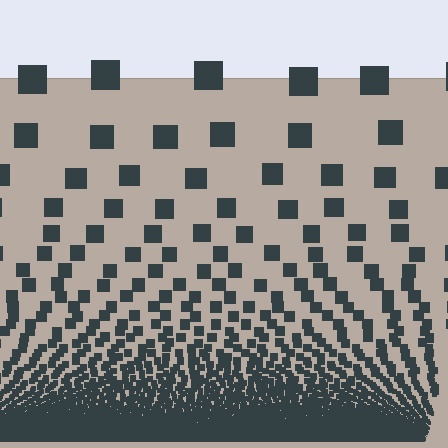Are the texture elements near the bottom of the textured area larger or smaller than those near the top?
Smaller. The gradient is inverted — elements near the bottom are smaller and denser.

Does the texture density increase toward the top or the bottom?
Density increases toward the bottom.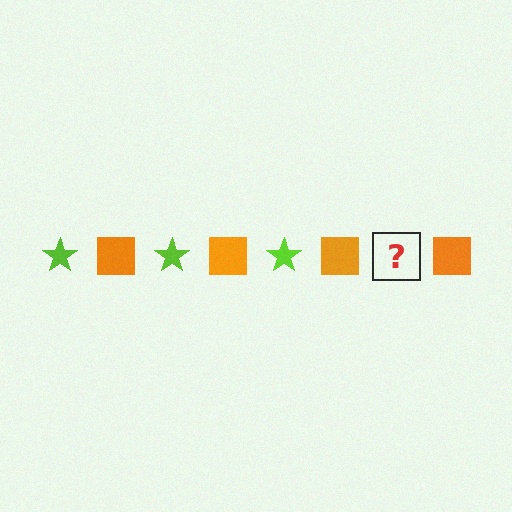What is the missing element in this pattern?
The missing element is a lime star.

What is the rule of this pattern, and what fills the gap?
The rule is that the pattern alternates between lime star and orange square. The gap should be filled with a lime star.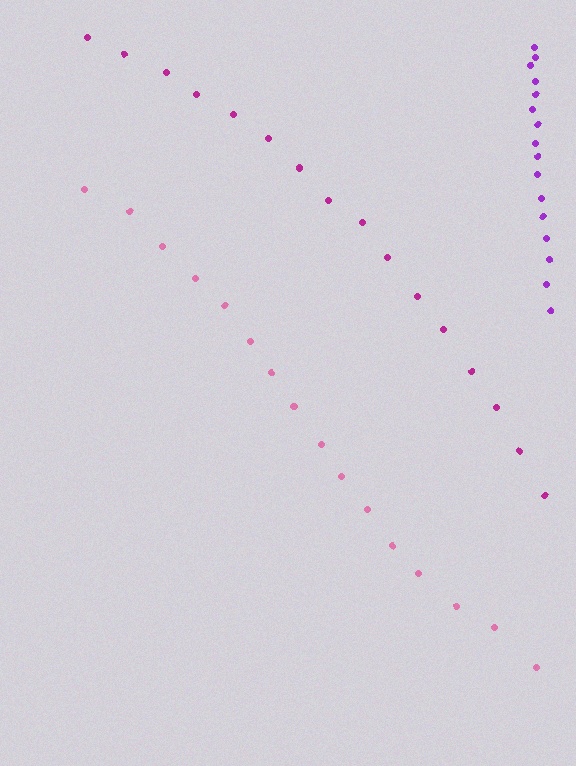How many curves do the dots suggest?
There are 3 distinct paths.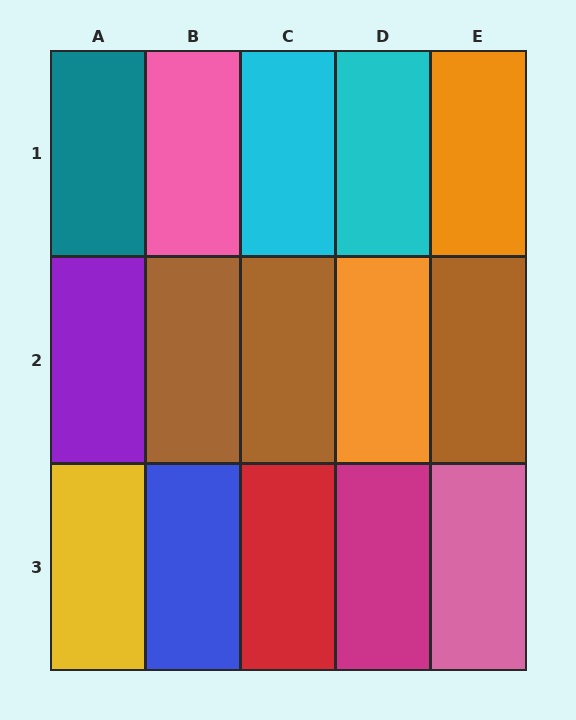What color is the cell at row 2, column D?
Orange.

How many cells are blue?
1 cell is blue.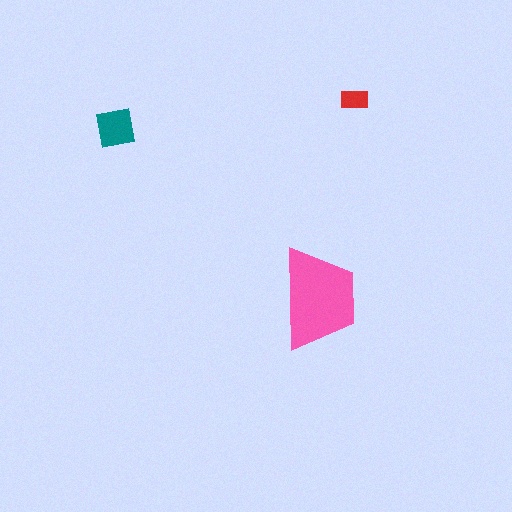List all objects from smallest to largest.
The red rectangle, the teal square, the pink trapezoid.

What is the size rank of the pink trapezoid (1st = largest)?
1st.